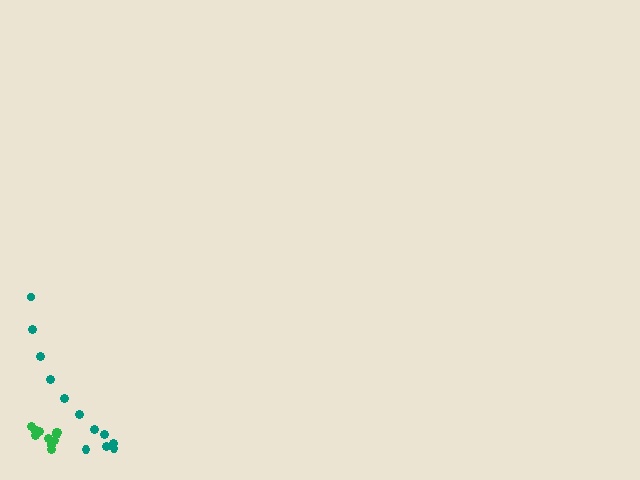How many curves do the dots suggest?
There are 2 distinct paths.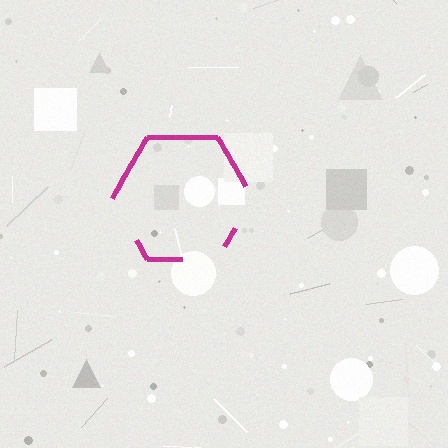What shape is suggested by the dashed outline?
The dashed outline suggests a hexagon.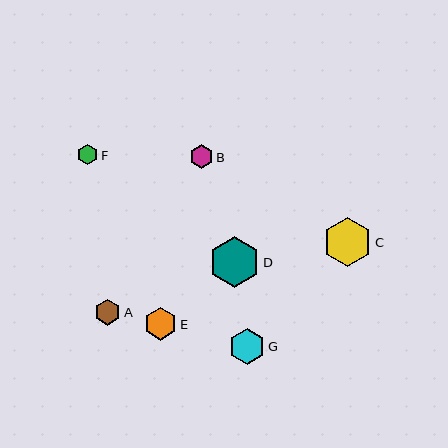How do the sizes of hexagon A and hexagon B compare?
Hexagon A and hexagon B are approximately the same size.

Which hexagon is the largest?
Hexagon D is the largest with a size of approximately 51 pixels.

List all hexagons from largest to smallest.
From largest to smallest: D, C, G, E, A, B, F.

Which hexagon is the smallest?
Hexagon F is the smallest with a size of approximately 20 pixels.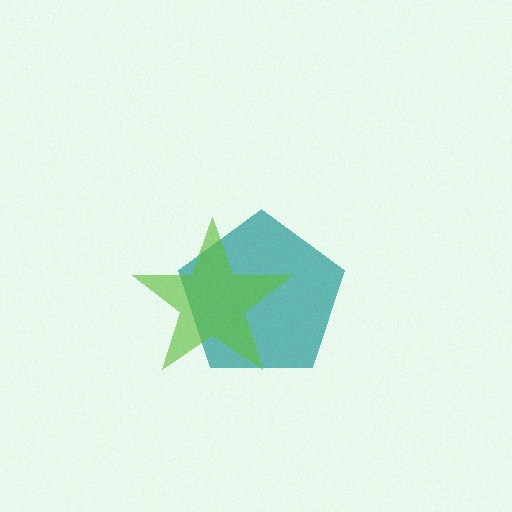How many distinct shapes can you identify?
There are 2 distinct shapes: a teal pentagon, a lime star.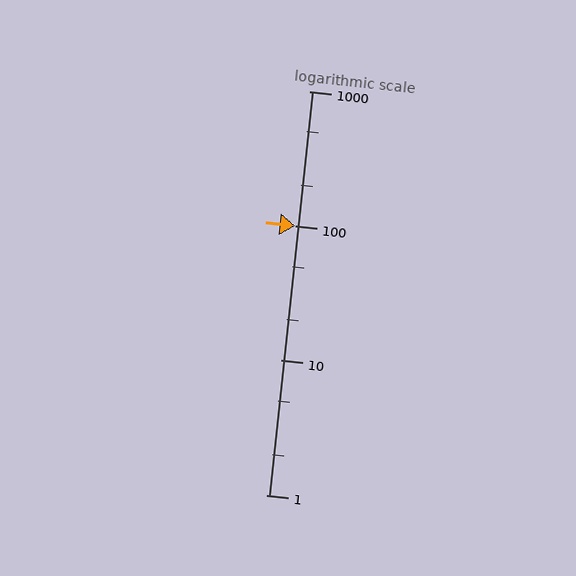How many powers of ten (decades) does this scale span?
The scale spans 3 decades, from 1 to 1000.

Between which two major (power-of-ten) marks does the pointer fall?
The pointer is between 100 and 1000.